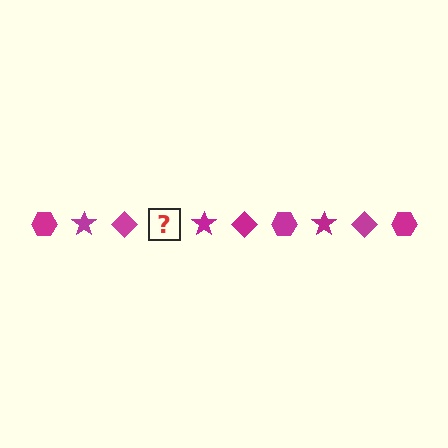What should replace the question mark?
The question mark should be replaced with a magenta hexagon.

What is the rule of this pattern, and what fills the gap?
The rule is that the pattern cycles through hexagon, star, diamond shapes in magenta. The gap should be filled with a magenta hexagon.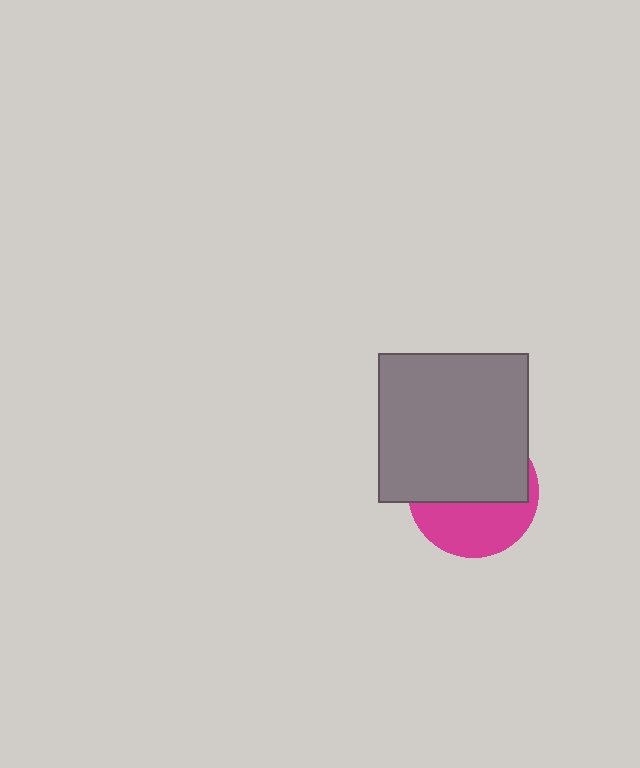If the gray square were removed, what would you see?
You would see the complete magenta circle.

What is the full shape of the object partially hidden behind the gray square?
The partially hidden object is a magenta circle.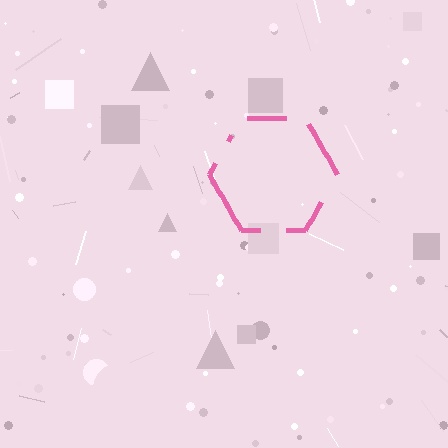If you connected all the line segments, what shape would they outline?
They would outline a hexagon.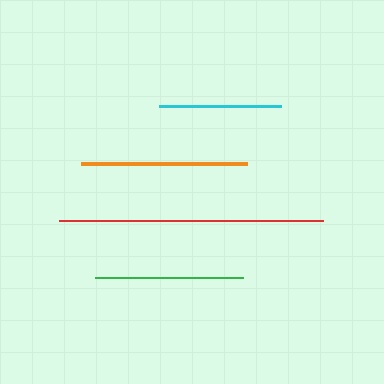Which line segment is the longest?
The red line is the longest at approximately 264 pixels.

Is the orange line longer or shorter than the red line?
The red line is longer than the orange line.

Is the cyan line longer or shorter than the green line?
The green line is longer than the cyan line.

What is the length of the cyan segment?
The cyan segment is approximately 123 pixels long.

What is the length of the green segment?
The green segment is approximately 147 pixels long.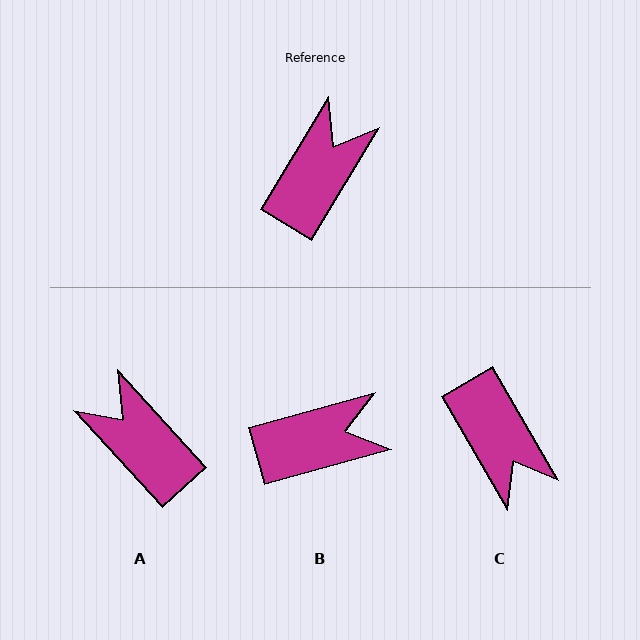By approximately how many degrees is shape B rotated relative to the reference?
Approximately 43 degrees clockwise.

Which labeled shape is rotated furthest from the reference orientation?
C, about 118 degrees away.